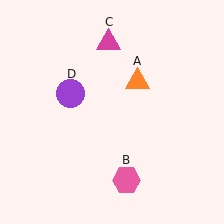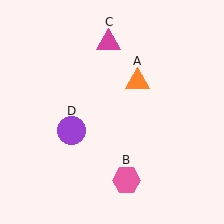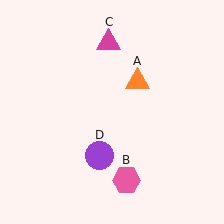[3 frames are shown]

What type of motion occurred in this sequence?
The purple circle (object D) rotated counterclockwise around the center of the scene.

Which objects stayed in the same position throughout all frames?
Orange triangle (object A) and pink hexagon (object B) and magenta triangle (object C) remained stationary.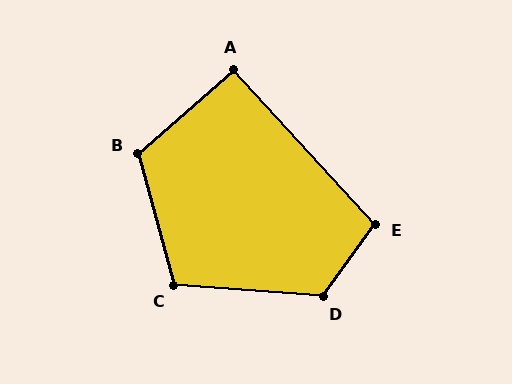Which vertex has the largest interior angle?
D, at approximately 122 degrees.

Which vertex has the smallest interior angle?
A, at approximately 91 degrees.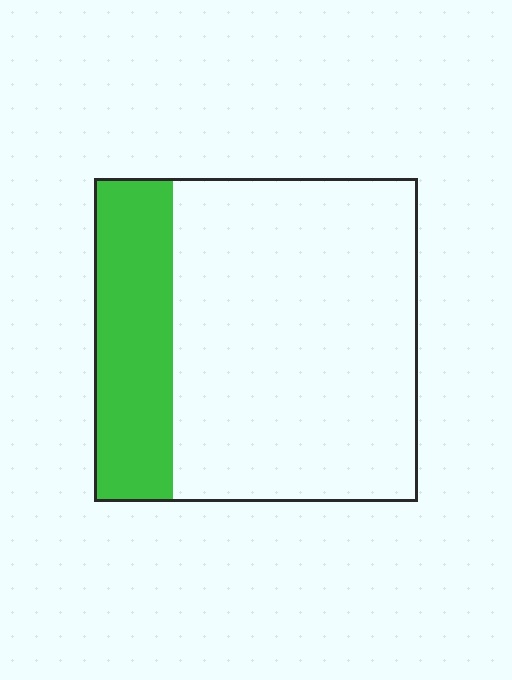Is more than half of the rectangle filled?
No.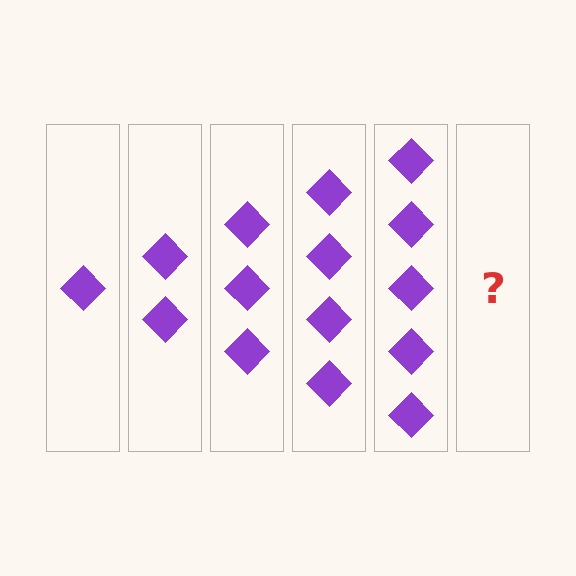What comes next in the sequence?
The next element should be 6 diamonds.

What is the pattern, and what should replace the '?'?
The pattern is that each step adds one more diamond. The '?' should be 6 diamonds.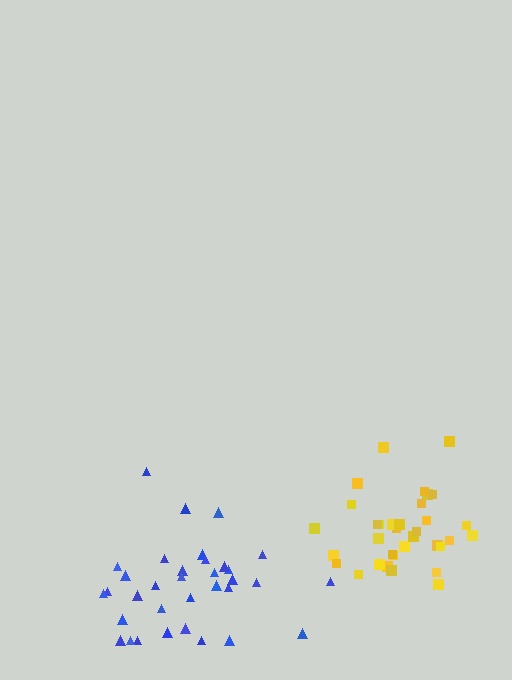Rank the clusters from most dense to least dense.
yellow, blue.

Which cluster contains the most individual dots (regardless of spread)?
Yellow (34).